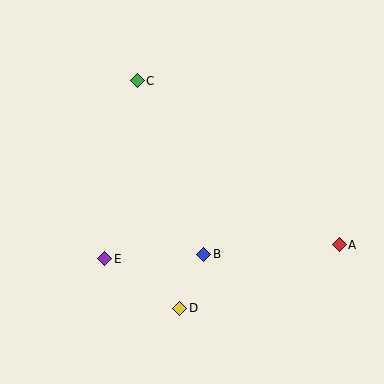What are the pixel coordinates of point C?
Point C is at (137, 81).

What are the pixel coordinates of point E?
Point E is at (105, 259).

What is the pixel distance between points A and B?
The distance between A and B is 136 pixels.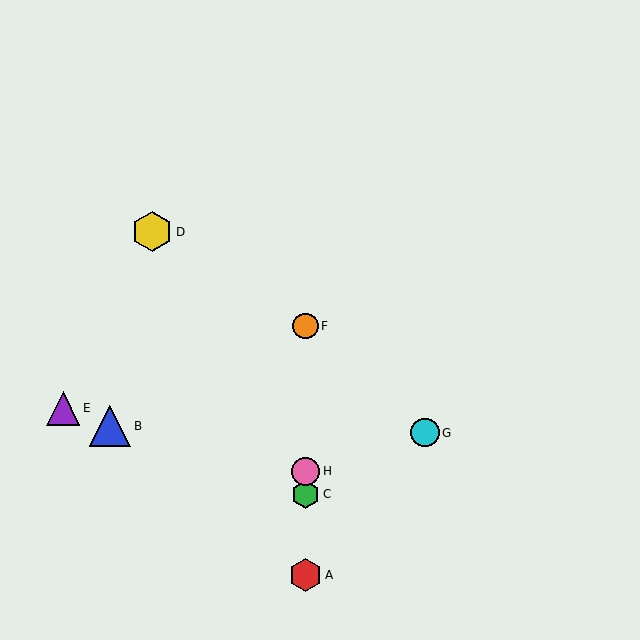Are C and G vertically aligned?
No, C is at x≈306 and G is at x≈425.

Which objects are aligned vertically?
Objects A, C, F, H are aligned vertically.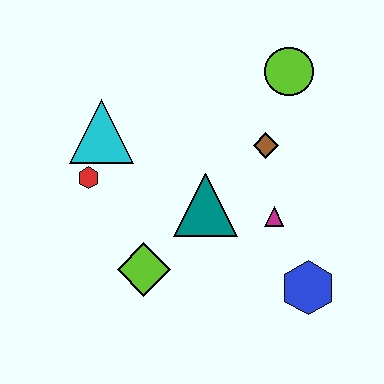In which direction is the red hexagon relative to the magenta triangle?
The red hexagon is to the left of the magenta triangle.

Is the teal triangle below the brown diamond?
Yes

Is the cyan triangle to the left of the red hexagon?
No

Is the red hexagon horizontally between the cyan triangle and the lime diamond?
No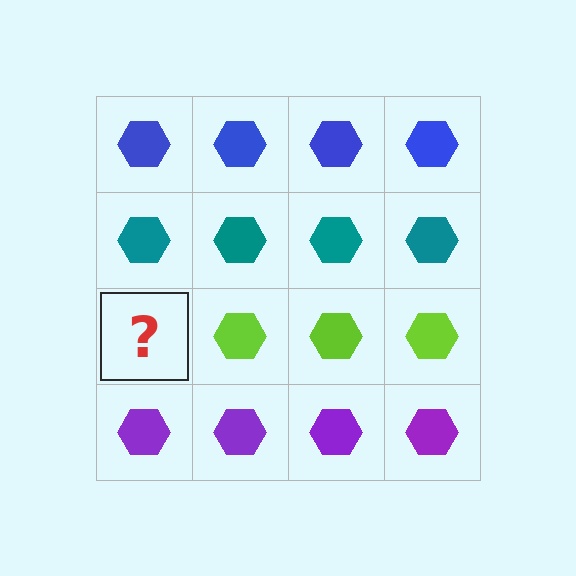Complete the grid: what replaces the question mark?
The question mark should be replaced with a lime hexagon.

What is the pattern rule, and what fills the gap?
The rule is that each row has a consistent color. The gap should be filled with a lime hexagon.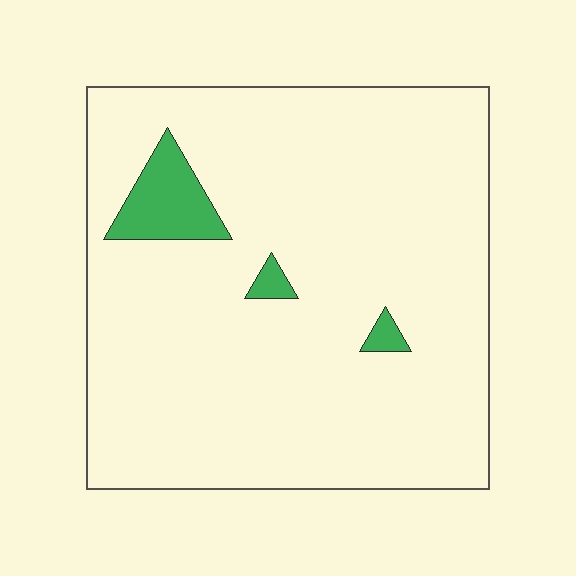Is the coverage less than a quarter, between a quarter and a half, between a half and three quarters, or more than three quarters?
Less than a quarter.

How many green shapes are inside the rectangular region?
3.